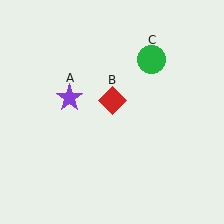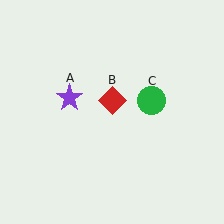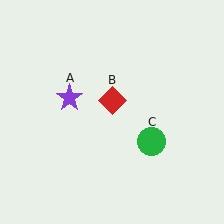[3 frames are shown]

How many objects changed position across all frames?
1 object changed position: green circle (object C).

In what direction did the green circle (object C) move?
The green circle (object C) moved down.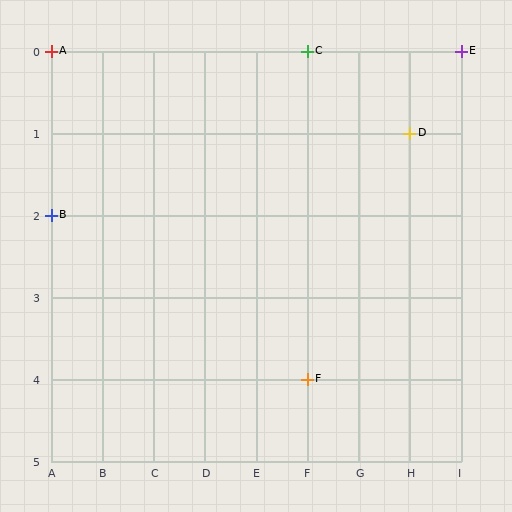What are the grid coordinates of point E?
Point E is at grid coordinates (I, 0).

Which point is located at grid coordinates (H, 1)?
Point D is at (H, 1).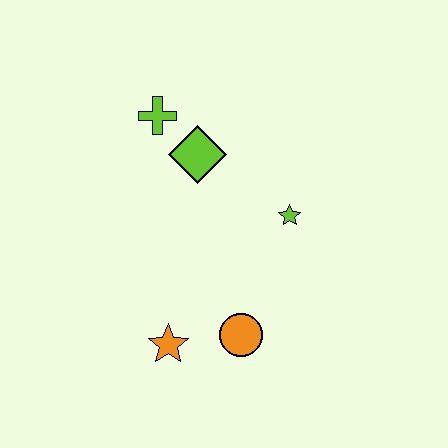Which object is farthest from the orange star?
The lime cross is farthest from the orange star.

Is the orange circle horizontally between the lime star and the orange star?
Yes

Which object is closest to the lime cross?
The lime diamond is closest to the lime cross.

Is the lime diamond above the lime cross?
No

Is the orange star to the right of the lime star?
No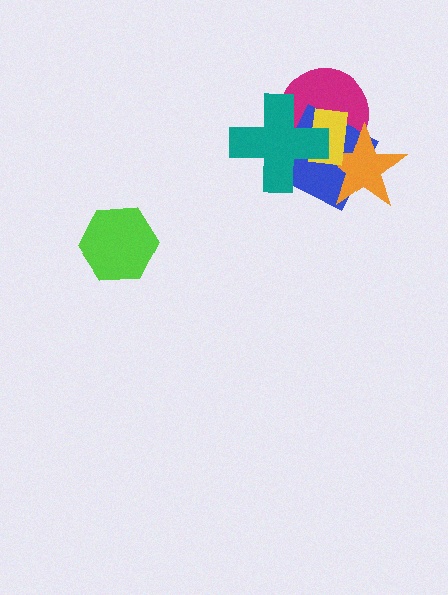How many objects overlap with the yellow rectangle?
4 objects overlap with the yellow rectangle.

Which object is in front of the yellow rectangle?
The teal cross is in front of the yellow rectangle.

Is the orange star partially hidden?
Yes, it is partially covered by another shape.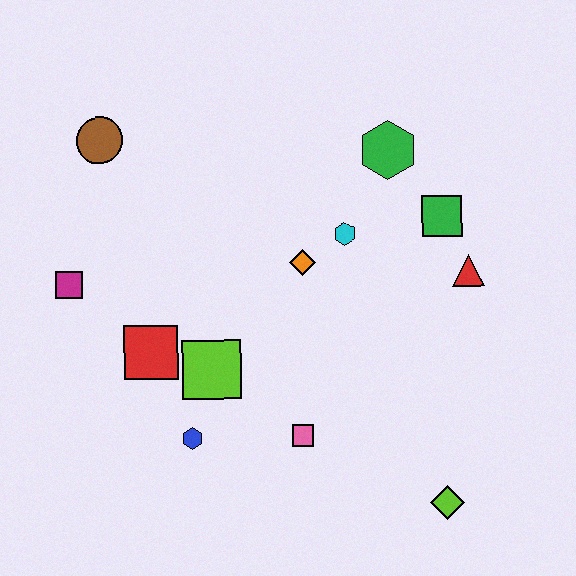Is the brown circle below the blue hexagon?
No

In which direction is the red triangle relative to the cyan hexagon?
The red triangle is to the right of the cyan hexagon.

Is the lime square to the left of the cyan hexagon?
Yes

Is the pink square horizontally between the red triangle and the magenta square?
Yes